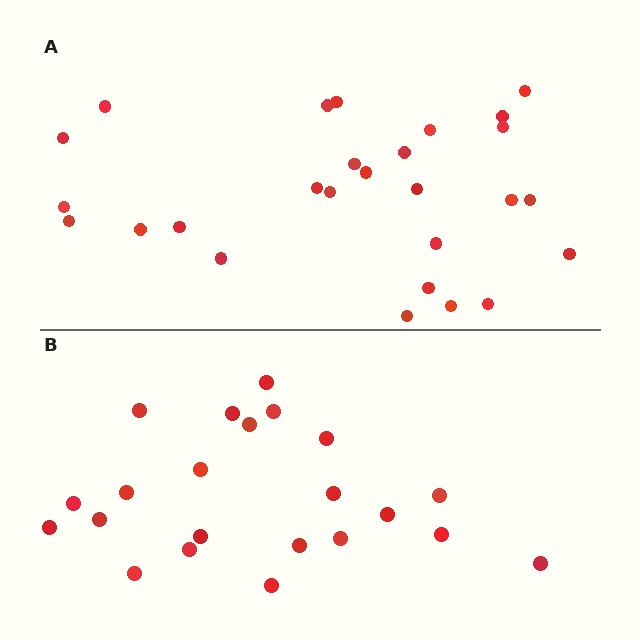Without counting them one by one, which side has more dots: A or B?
Region A (the top region) has more dots.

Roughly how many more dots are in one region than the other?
Region A has about 5 more dots than region B.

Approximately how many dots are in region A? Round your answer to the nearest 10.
About 30 dots. (The exact count is 27, which rounds to 30.)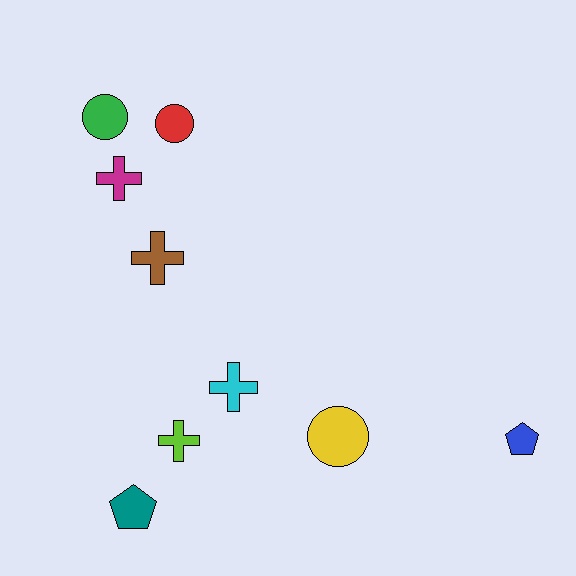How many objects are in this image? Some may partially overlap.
There are 9 objects.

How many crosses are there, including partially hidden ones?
There are 4 crosses.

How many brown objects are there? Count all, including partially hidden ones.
There is 1 brown object.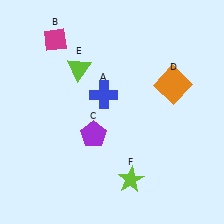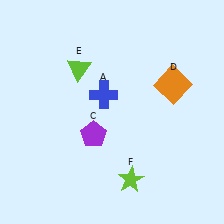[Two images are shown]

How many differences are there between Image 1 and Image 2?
There is 1 difference between the two images.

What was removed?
The magenta diamond (B) was removed in Image 2.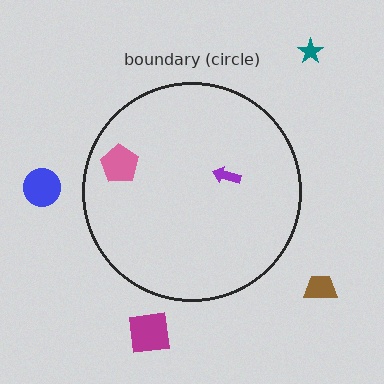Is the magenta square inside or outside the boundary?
Outside.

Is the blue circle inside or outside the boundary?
Outside.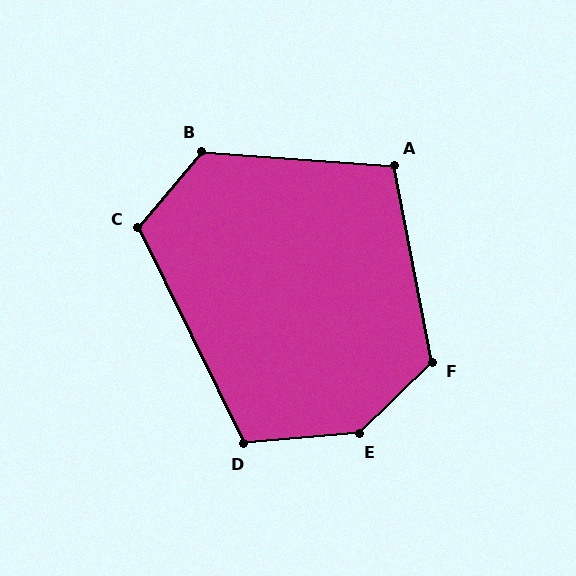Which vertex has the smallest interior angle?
A, at approximately 105 degrees.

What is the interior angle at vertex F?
Approximately 124 degrees (obtuse).